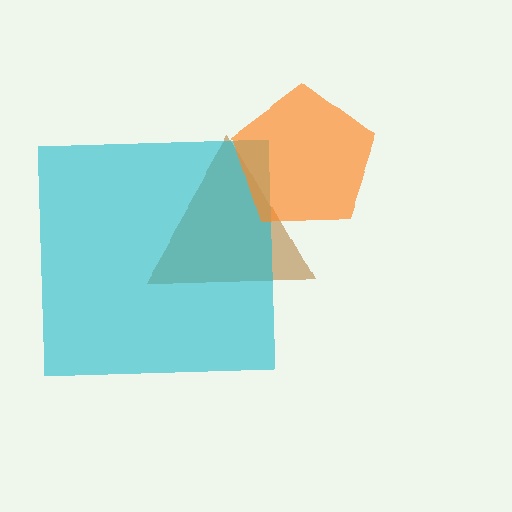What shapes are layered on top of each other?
The layered shapes are: a brown triangle, a cyan square, an orange pentagon.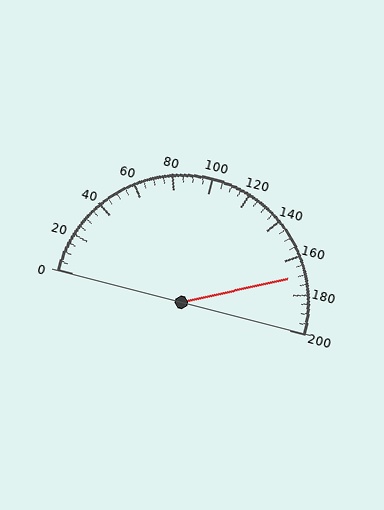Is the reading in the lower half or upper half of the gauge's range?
The reading is in the upper half of the range (0 to 200).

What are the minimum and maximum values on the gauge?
The gauge ranges from 0 to 200.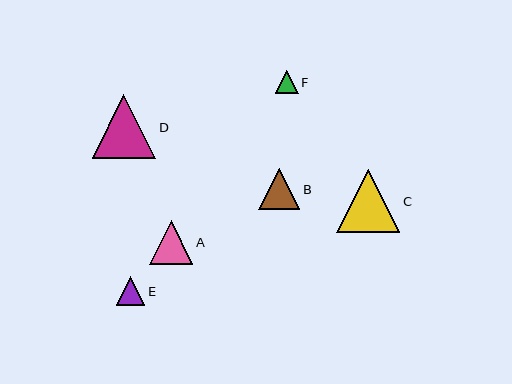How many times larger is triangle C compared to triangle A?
Triangle C is approximately 1.4 times the size of triangle A.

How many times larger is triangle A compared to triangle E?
Triangle A is approximately 1.5 times the size of triangle E.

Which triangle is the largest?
Triangle D is the largest with a size of approximately 64 pixels.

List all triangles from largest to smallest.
From largest to smallest: D, C, A, B, E, F.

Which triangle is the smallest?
Triangle F is the smallest with a size of approximately 23 pixels.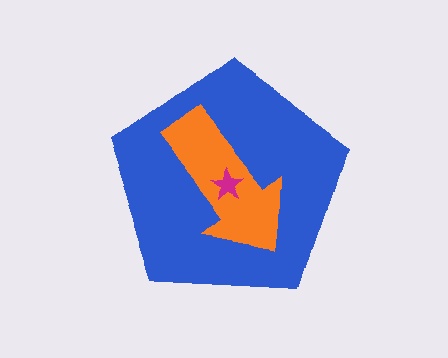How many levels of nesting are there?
3.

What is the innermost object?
The magenta star.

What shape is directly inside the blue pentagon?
The orange arrow.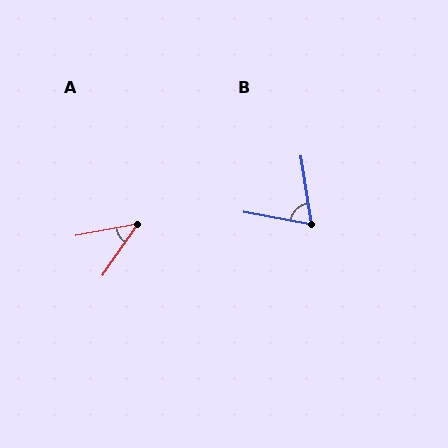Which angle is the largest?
B, at approximately 71 degrees.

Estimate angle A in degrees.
Approximately 45 degrees.